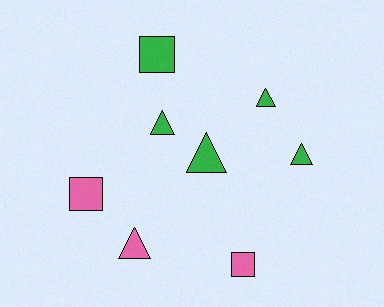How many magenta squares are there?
There are no magenta squares.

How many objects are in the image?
There are 8 objects.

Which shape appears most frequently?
Triangle, with 5 objects.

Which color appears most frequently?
Green, with 5 objects.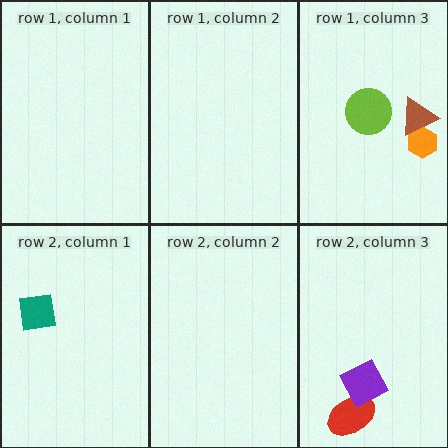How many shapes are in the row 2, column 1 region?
1.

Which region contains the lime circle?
The row 1, column 3 region.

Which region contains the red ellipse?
The row 2, column 3 region.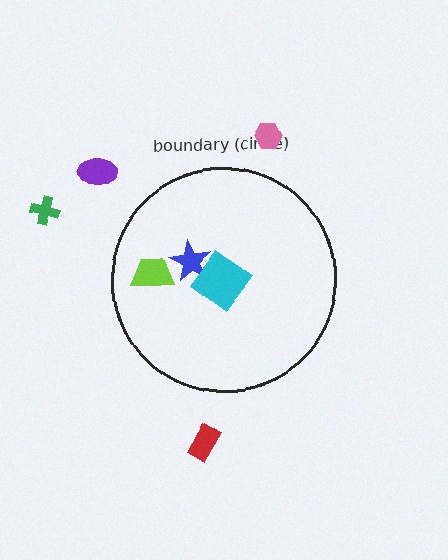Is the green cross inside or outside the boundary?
Outside.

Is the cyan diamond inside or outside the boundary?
Inside.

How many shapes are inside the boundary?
3 inside, 4 outside.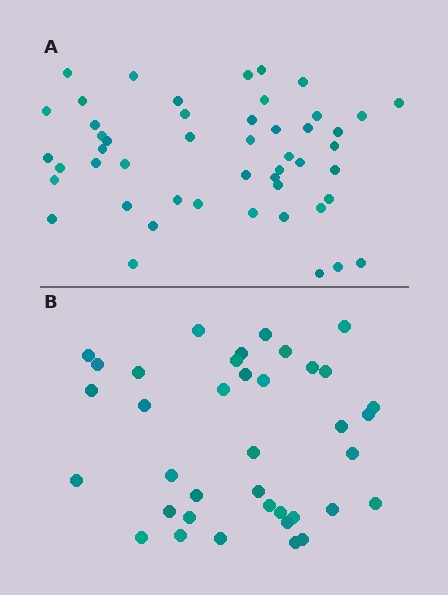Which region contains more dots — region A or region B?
Region A (the top region) has more dots.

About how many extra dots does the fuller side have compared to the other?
Region A has roughly 12 or so more dots than region B.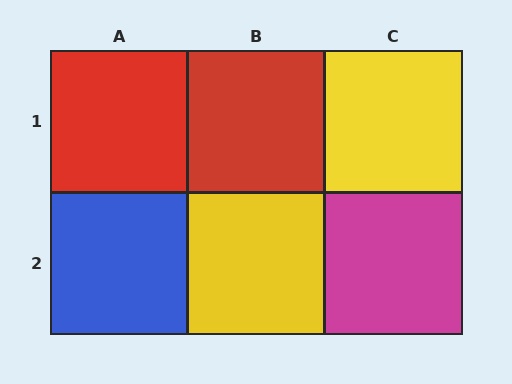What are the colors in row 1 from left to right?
Red, red, yellow.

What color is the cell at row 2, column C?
Magenta.